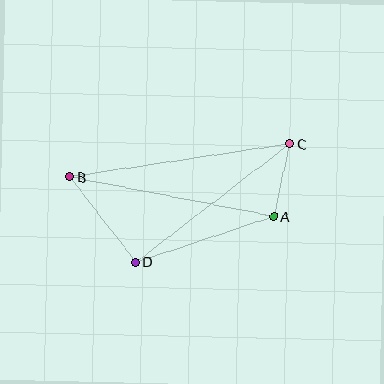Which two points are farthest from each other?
Points B and C are farthest from each other.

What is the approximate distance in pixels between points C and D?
The distance between C and D is approximately 194 pixels.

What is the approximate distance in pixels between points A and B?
The distance between A and B is approximately 208 pixels.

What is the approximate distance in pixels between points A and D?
The distance between A and D is approximately 145 pixels.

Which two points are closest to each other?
Points A and C are closest to each other.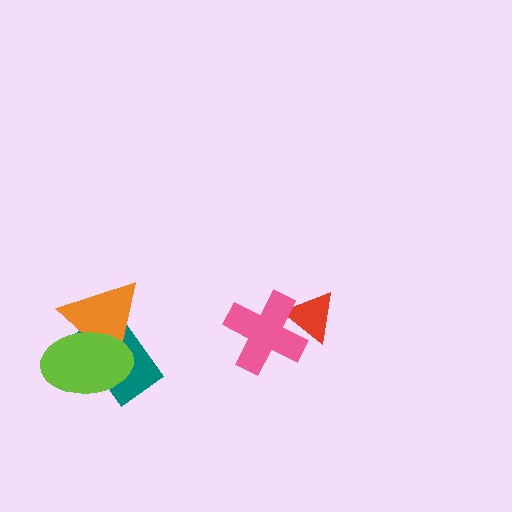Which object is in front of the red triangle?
The pink cross is in front of the red triangle.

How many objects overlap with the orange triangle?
2 objects overlap with the orange triangle.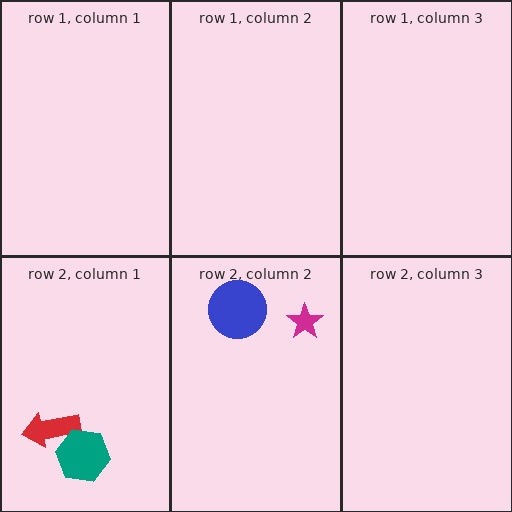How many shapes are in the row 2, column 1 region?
2.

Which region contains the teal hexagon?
The row 2, column 1 region.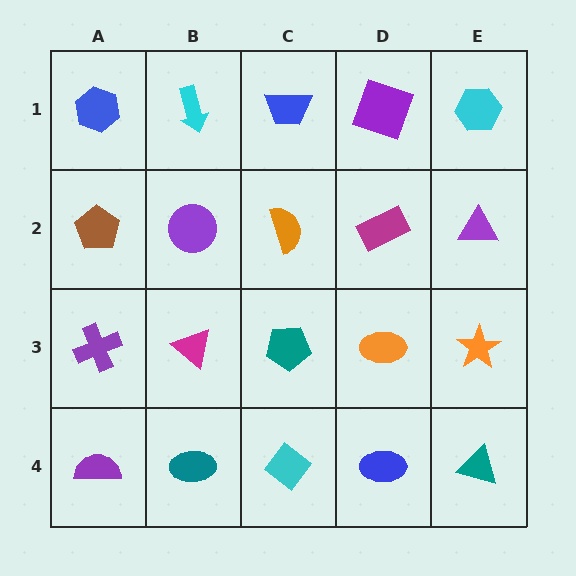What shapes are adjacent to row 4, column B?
A magenta triangle (row 3, column B), a purple semicircle (row 4, column A), a cyan diamond (row 4, column C).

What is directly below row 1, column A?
A brown pentagon.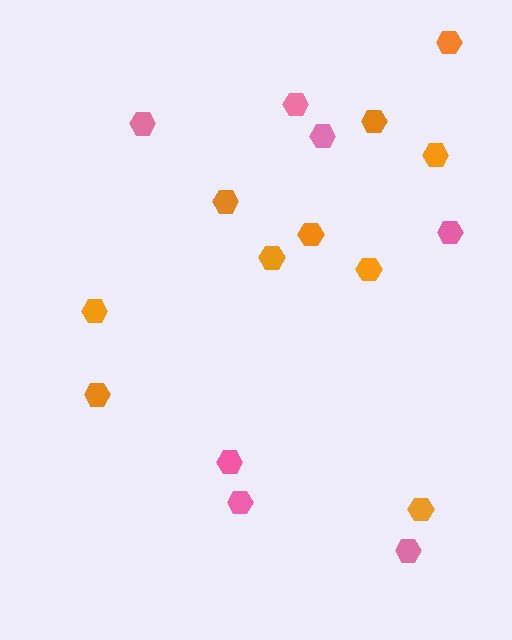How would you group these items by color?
There are 2 groups: one group of pink hexagons (7) and one group of orange hexagons (10).